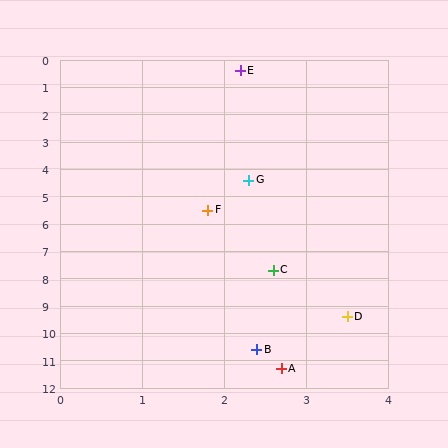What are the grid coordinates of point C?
Point C is at approximately (2.6, 7.7).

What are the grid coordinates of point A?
Point A is at approximately (2.7, 11.3).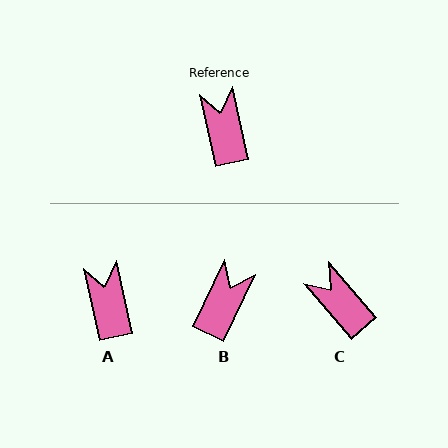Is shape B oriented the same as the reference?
No, it is off by about 38 degrees.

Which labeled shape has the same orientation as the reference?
A.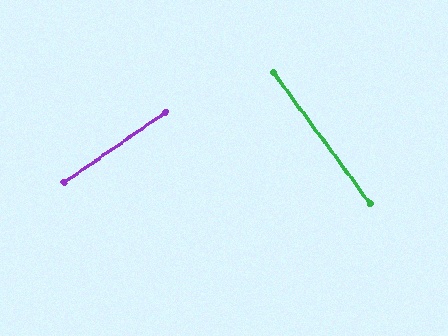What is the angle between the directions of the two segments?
Approximately 88 degrees.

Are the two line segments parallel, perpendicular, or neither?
Perpendicular — they meet at approximately 88°.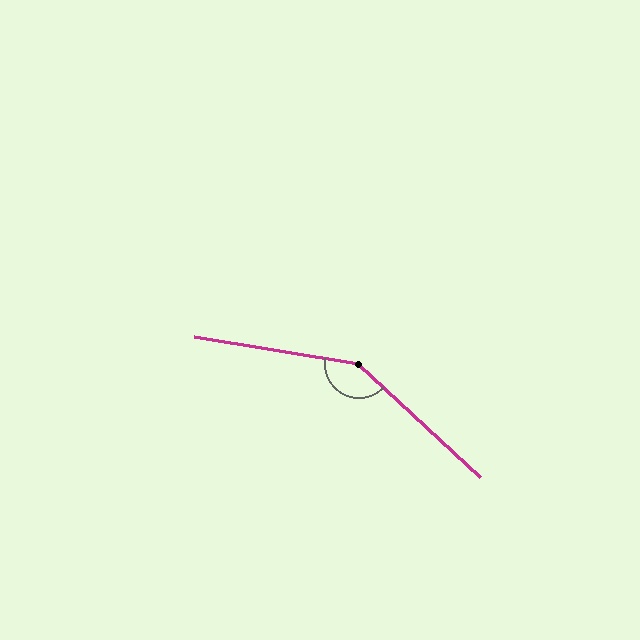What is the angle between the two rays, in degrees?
Approximately 146 degrees.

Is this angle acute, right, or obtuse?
It is obtuse.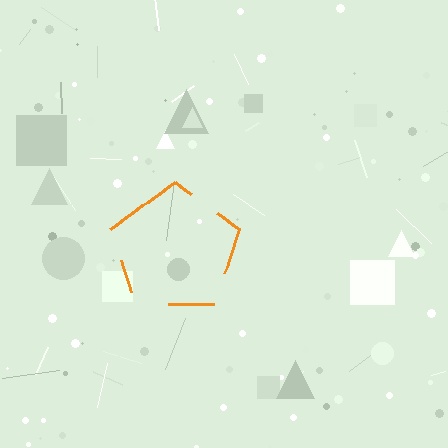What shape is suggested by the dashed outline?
The dashed outline suggests a pentagon.